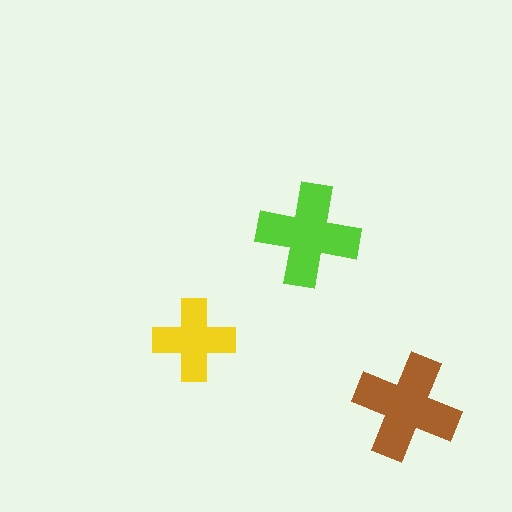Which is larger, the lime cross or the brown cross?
The brown one.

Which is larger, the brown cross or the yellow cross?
The brown one.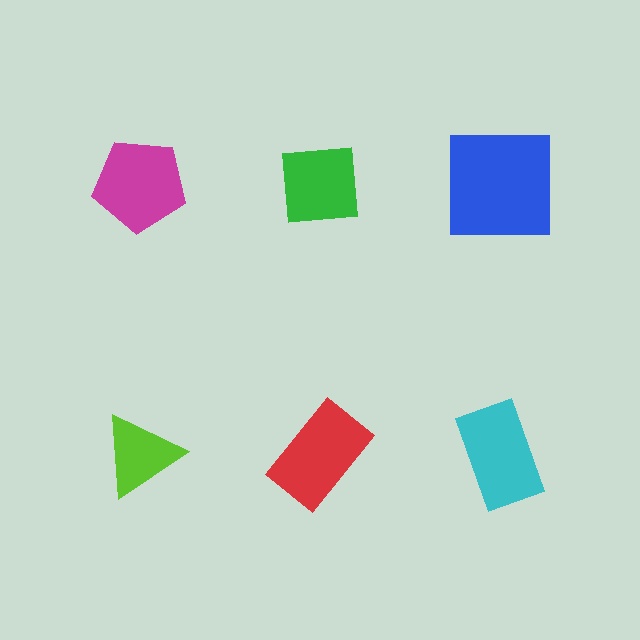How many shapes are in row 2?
3 shapes.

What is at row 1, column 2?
A green square.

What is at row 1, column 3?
A blue square.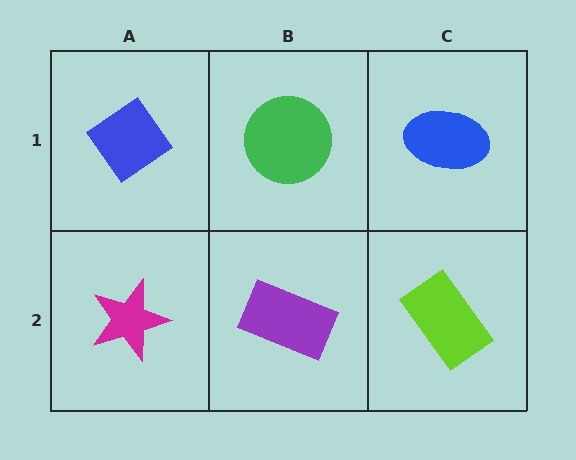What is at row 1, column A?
A blue diamond.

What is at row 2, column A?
A magenta star.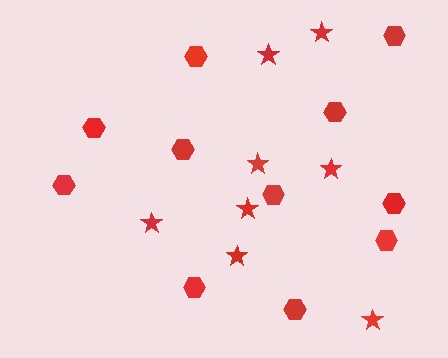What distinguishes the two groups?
There are 2 groups: one group of hexagons (11) and one group of stars (8).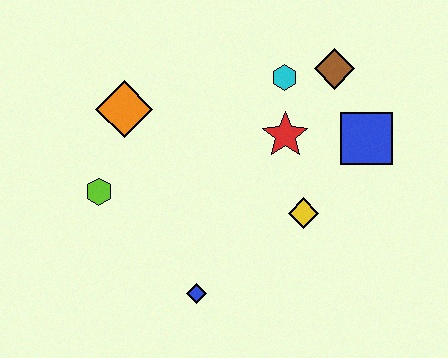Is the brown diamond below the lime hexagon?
No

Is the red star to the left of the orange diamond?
No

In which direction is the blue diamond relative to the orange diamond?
The blue diamond is below the orange diamond.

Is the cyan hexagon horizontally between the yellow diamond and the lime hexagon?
Yes